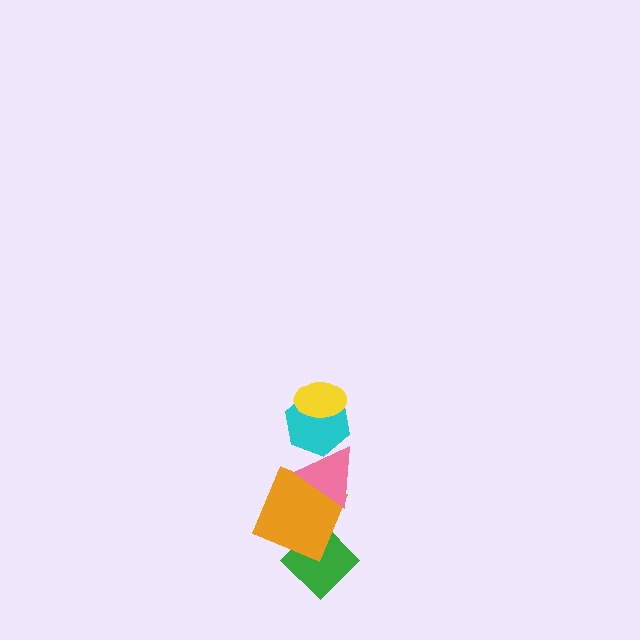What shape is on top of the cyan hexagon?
The yellow ellipse is on top of the cyan hexagon.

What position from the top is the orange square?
The orange square is 4th from the top.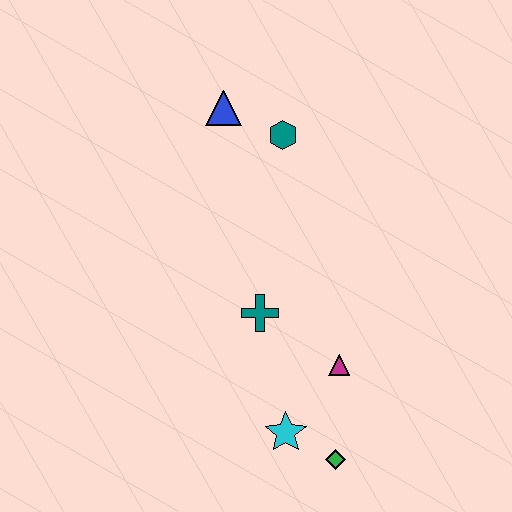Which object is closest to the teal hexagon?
The blue triangle is closest to the teal hexagon.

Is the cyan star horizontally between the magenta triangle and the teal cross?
Yes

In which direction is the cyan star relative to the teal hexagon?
The cyan star is below the teal hexagon.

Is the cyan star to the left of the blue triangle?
No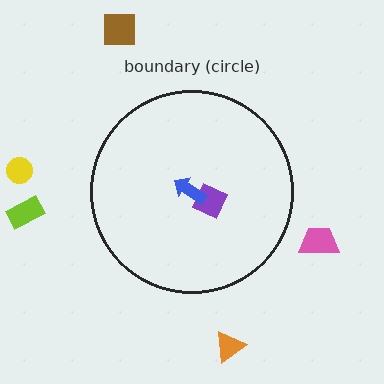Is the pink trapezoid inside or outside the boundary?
Outside.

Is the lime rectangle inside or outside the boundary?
Outside.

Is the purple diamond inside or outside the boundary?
Inside.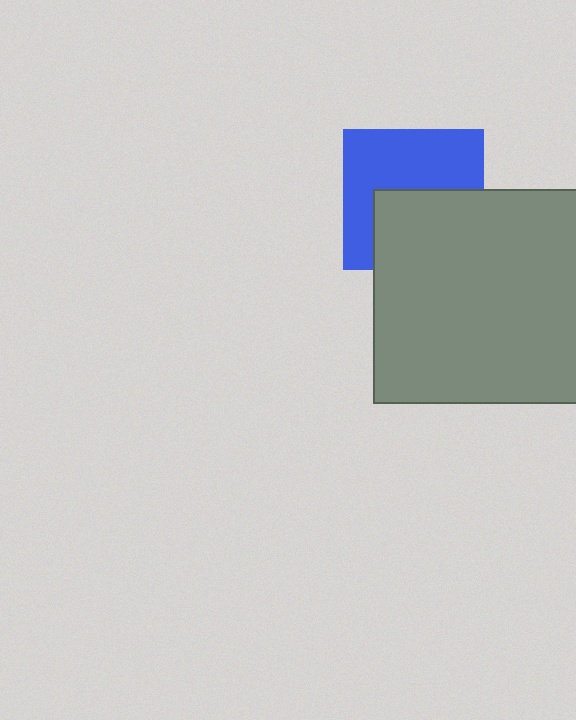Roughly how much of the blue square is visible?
About half of it is visible (roughly 55%).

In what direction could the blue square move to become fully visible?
The blue square could move up. That would shift it out from behind the gray square entirely.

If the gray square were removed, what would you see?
You would see the complete blue square.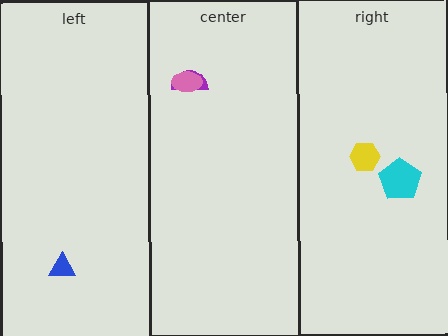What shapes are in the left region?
The blue triangle.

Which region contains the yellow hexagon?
The right region.